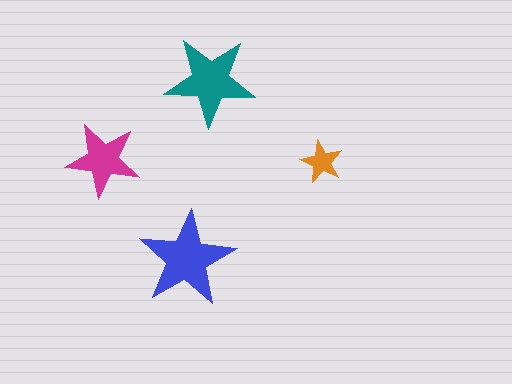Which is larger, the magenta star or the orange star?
The magenta one.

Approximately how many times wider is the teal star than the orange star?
About 2 times wider.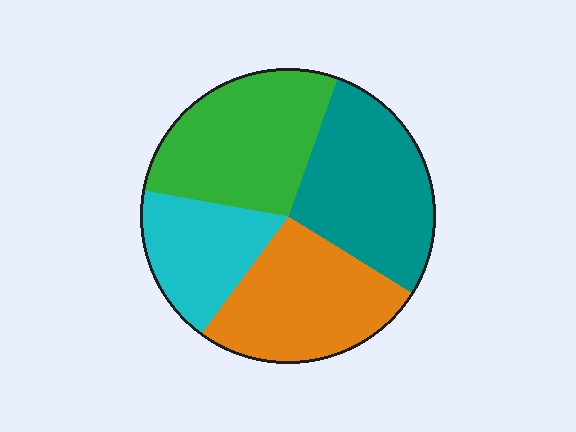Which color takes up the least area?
Cyan, at roughly 20%.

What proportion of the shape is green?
Green covers around 30% of the shape.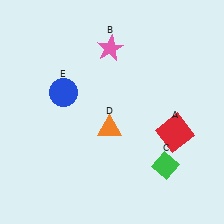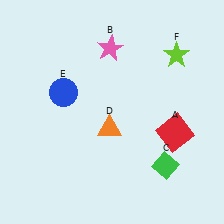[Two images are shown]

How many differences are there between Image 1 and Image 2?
There is 1 difference between the two images.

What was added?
A lime star (F) was added in Image 2.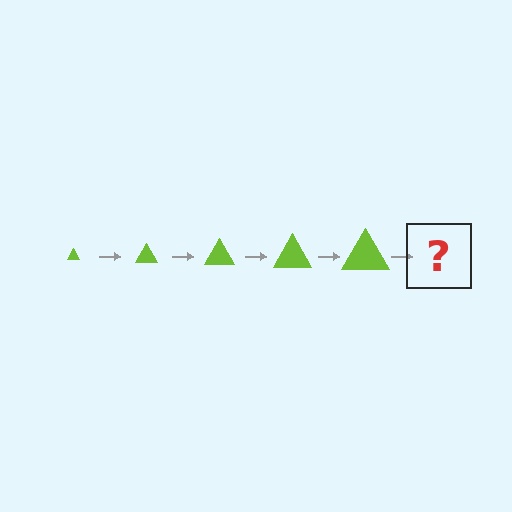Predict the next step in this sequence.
The next step is a lime triangle, larger than the previous one.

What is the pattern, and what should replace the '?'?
The pattern is that the triangle gets progressively larger each step. The '?' should be a lime triangle, larger than the previous one.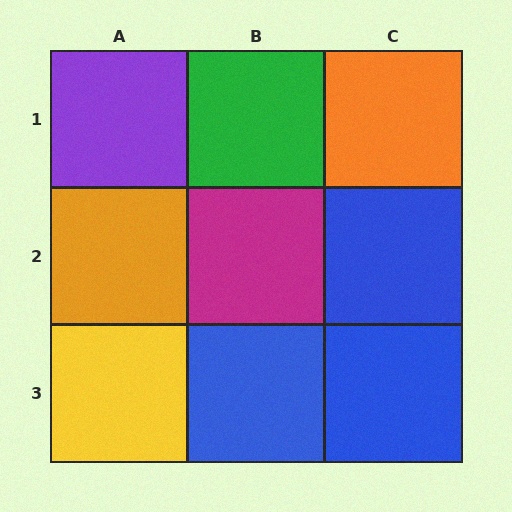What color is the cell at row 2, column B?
Magenta.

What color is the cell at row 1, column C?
Orange.